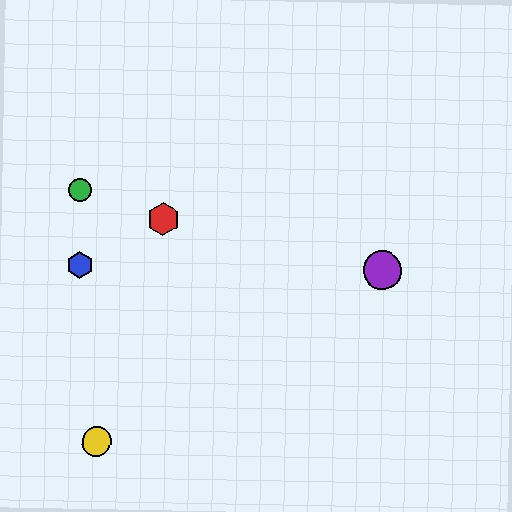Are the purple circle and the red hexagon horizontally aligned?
No, the purple circle is at y≈270 and the red hexagon is at y≈219.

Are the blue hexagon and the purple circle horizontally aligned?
Yes, both are at y≈265.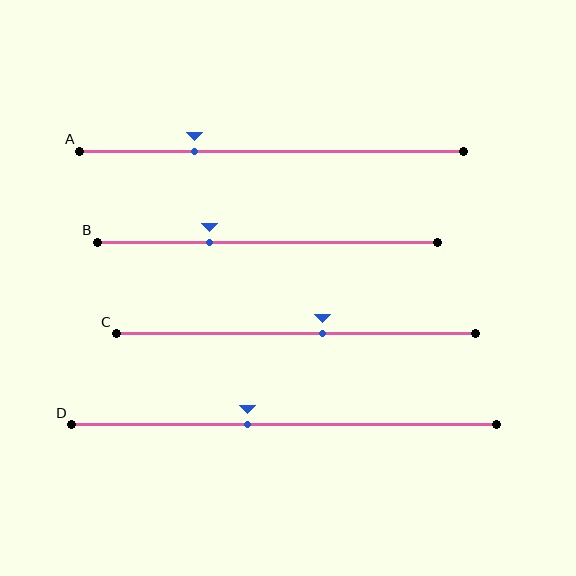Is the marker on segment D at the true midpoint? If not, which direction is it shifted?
No, the marker on segment D is shifted to the left by about 8% of the segment length.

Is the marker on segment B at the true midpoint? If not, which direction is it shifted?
No, the marker on segment B is shifted to the left by about 17% of the segment length.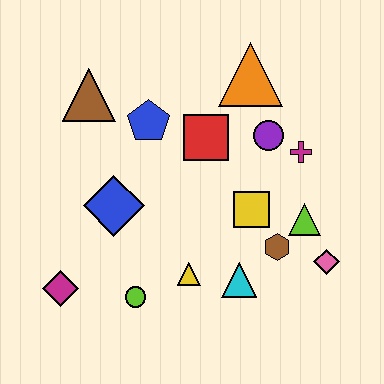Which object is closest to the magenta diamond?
The lime circle is closest to the magenta diamond.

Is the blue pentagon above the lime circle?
Yes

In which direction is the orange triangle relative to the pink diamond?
The orange triangle is above the pink diamond.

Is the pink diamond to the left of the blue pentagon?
No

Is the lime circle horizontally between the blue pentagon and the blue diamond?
Yes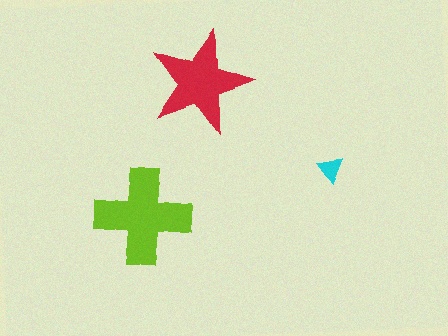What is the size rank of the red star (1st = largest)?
2nd.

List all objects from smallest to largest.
The cyan triangle, the red star, the lime cross.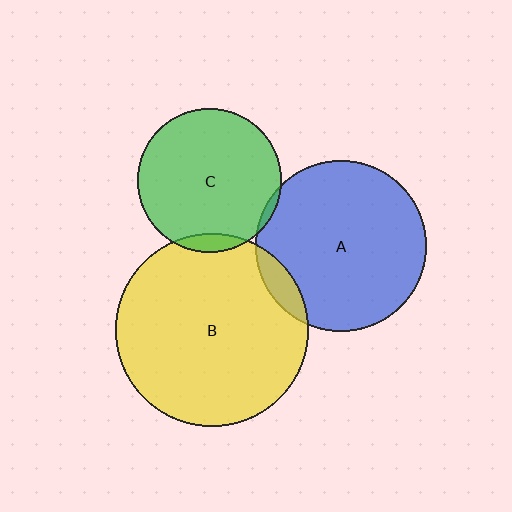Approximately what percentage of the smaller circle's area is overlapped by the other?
Approximately 5%.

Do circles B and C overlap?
Yes.